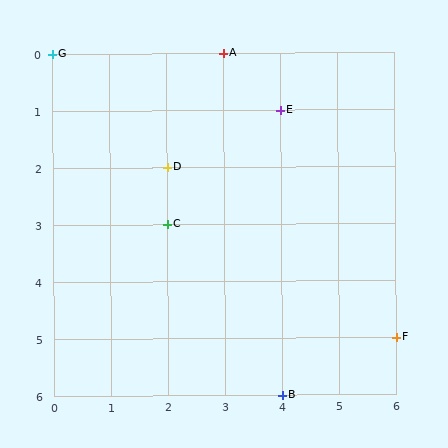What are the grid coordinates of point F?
Point F is at grid coordinates (6, 5).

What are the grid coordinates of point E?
Point E is at grid coordinates (4, 1).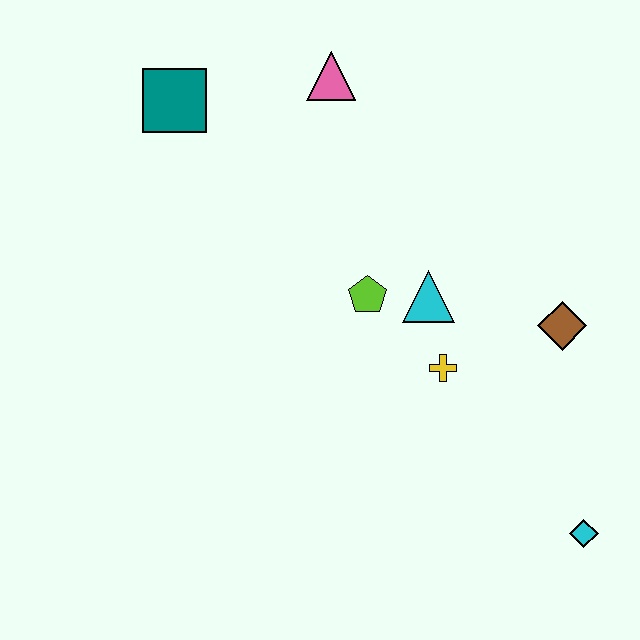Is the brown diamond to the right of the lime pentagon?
Yes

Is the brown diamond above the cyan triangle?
No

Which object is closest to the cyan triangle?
The lime pentagon is closest to the cyan triangle.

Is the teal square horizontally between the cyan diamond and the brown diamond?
No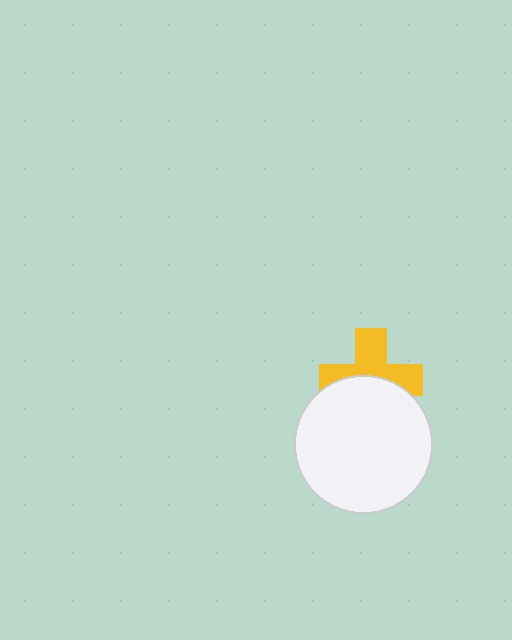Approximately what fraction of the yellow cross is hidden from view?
Roughly 45% of the yellow cross is hidden behind the white circle.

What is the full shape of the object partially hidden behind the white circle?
The partially hidden object is a yellow cross.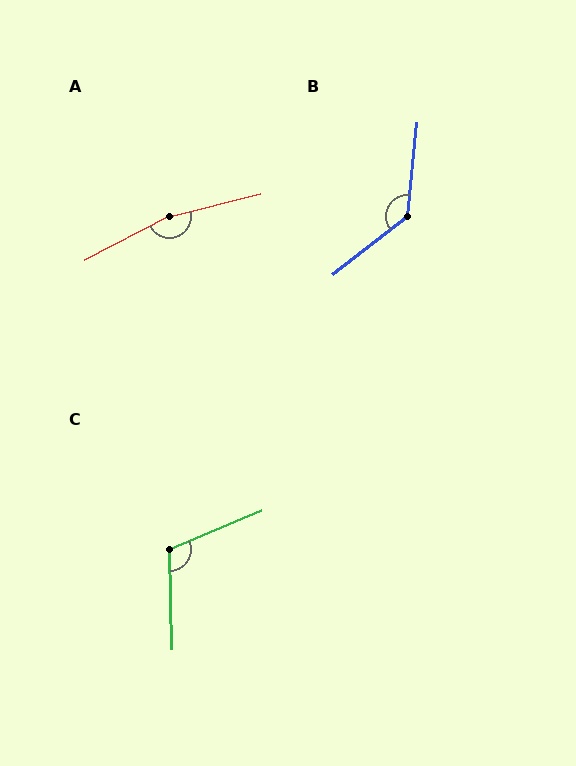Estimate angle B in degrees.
Approximately 134 degrees.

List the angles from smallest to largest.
C (111°), B (134°), A (167°).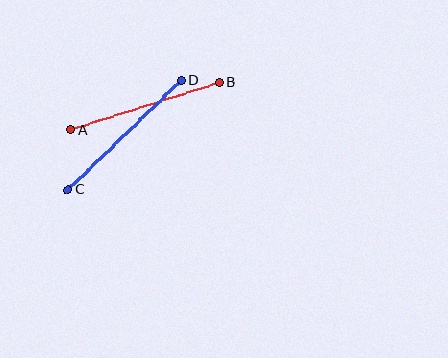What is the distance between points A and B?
The distance is approximately 156 pixels.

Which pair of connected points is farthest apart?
Points C and D are farthest apart.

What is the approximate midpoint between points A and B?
The midpoint is at approximately (145, 106) pixels.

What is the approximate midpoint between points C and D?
The midpoint is at approximately (125, 135) pixels.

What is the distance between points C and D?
The distance is approximately 157 pixels.